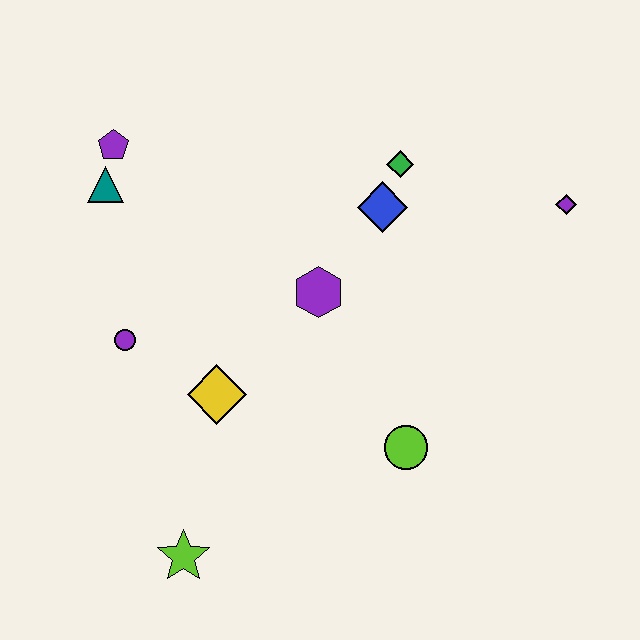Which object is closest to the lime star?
The yellow diamond is closest to the lime star.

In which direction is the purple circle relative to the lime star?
The purple circle is above the lime star.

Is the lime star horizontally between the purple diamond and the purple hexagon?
No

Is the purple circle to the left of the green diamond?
Yes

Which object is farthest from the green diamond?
The lime star is farthest from the green diamond.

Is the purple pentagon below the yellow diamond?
No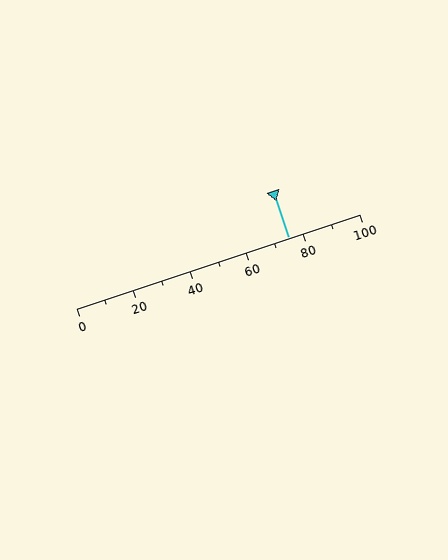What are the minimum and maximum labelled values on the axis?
The axis runs from 0 to 100.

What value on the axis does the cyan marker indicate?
The marker indicates approximately 75.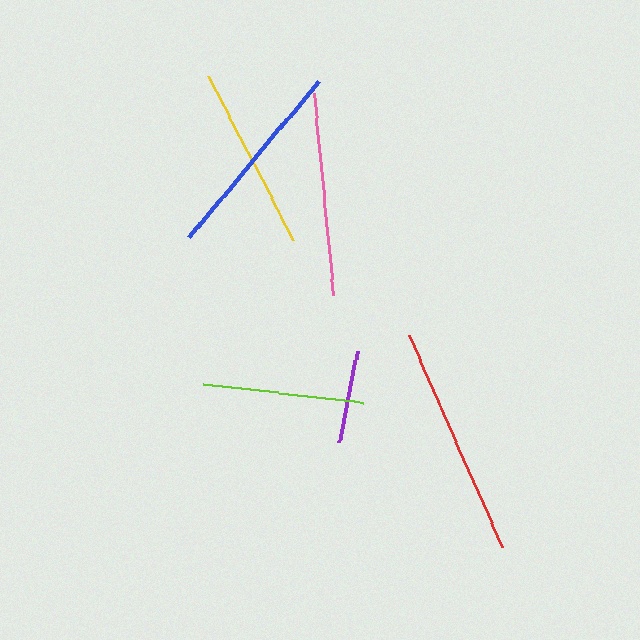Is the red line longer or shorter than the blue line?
The red line is longer than the blue line.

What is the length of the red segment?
The red segment is approximately 232 pixels long.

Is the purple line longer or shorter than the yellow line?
The yellow line is longer than the purple line.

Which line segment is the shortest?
The purple line is the shortest at approximately 93 pixels.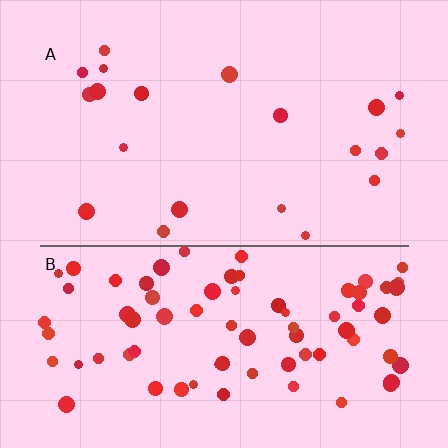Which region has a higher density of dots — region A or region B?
B (the bottom).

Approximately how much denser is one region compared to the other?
Approximately 3.6× — region B over region A.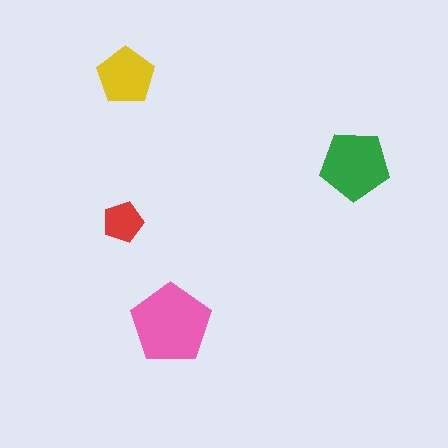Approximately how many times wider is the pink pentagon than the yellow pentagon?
About 1.5 times wider.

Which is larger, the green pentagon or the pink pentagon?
The pink one.